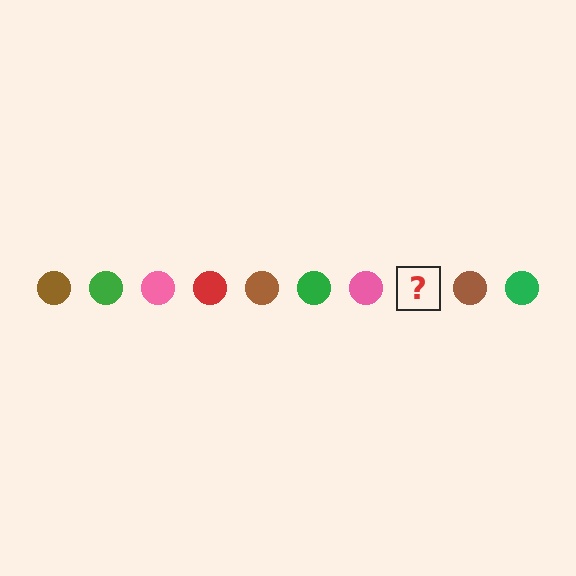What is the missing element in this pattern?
The missing element is a red circle.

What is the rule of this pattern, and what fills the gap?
The rule is that the pattern cycles through brown, green, pink, red circles. The gap should be filled with a red circle.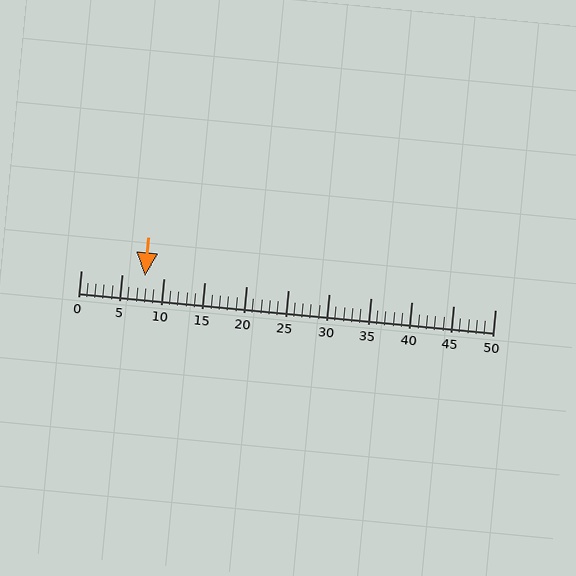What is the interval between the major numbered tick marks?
The major tick marks are spaced 5 units apart.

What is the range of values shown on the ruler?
The ruler shows values from 0 to 50.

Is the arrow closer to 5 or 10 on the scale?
The arrow is closer to 10.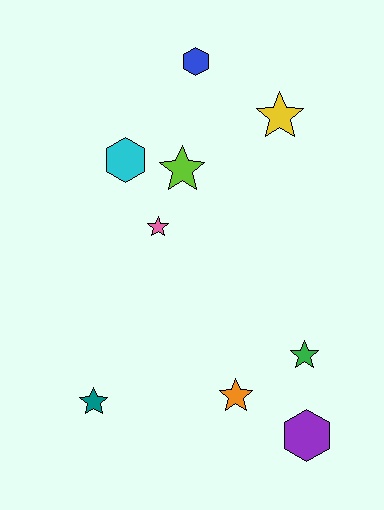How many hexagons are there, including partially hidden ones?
There are 3 hexagons.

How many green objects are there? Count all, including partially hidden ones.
There is 1 green object.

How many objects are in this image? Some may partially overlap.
There are 9 objects.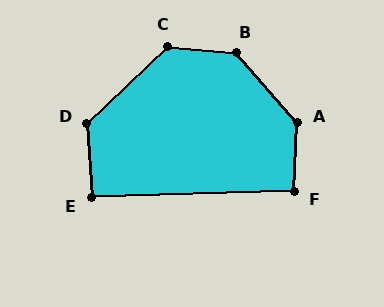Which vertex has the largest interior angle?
B, at approximately 137 degrees.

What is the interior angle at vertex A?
Approximately 137 degrees (obtuse).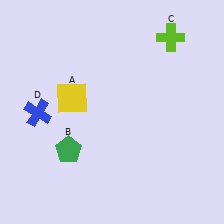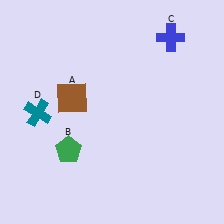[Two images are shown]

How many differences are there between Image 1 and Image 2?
There are 3 differences between the two images.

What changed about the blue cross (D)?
In Image 1, D is blue. In Image 2, it changed to teal.